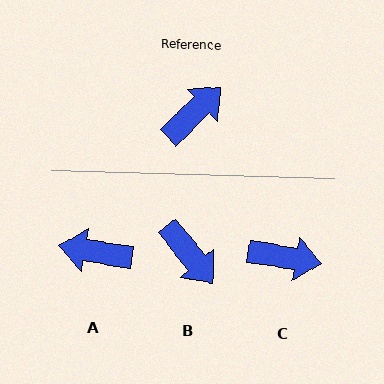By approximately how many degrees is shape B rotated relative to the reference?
Approximately 95 degrees clockwise.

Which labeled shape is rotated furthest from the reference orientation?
A, about 127 degrees away.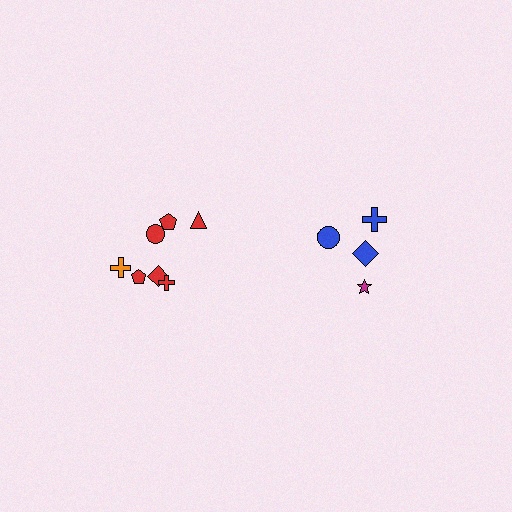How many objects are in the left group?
There are 7 objects.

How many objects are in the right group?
There are 5 objects.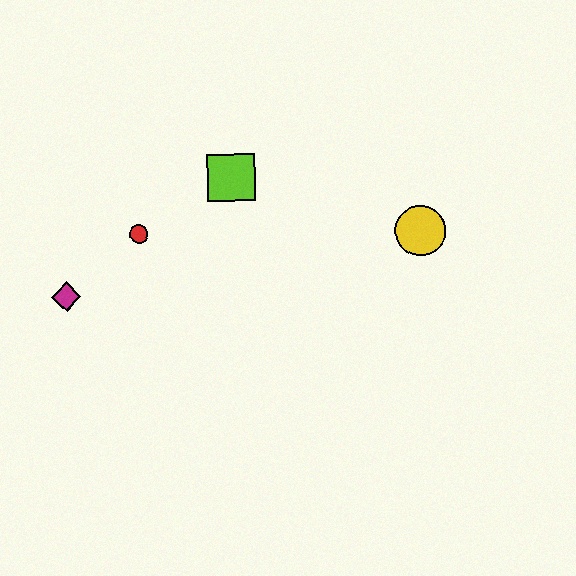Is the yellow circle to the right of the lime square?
Yes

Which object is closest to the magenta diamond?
The red circle is closest to the magenta diamond.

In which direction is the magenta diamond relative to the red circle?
The magenta diamond is to the left of the red circle.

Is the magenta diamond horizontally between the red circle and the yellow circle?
No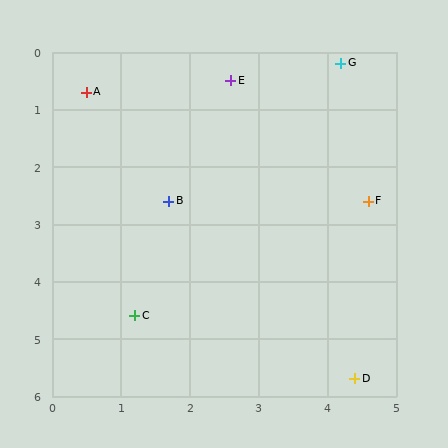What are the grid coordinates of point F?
Point F is at approximately (4.6, 2.6).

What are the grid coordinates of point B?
Point B is at approximately (1.7, 2.6).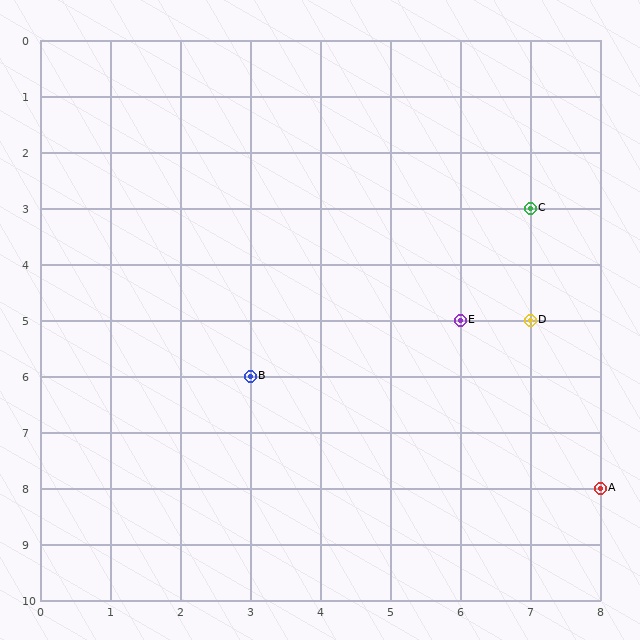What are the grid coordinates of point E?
Point E is at grid coordinates (6, 5).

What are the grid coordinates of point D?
Point D is at grid coordinates (7, 5).